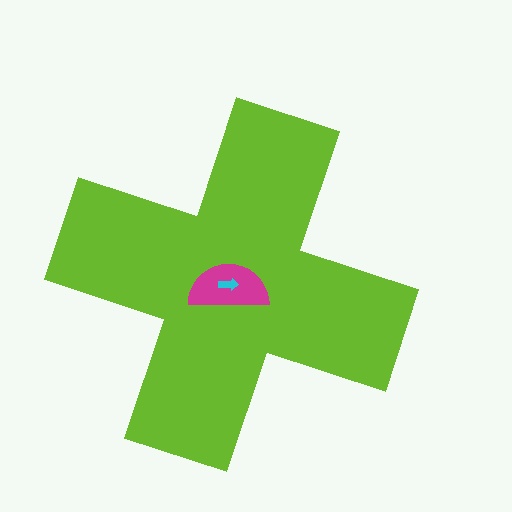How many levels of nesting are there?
3.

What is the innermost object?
The cyan arrow.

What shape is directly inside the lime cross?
The magenta semicircle.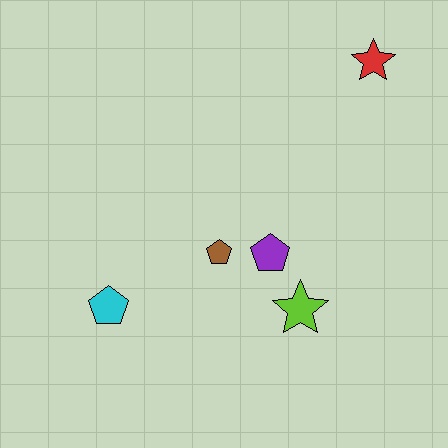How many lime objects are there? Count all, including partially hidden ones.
There is 1 lime object.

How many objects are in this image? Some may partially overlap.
There are 5 objects.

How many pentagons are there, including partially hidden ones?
There are 3 pentagons.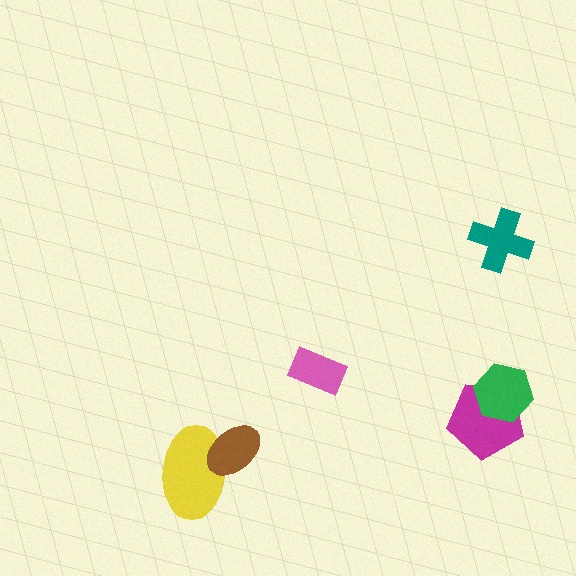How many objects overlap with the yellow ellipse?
1 object overlaps with the yellow ellipse.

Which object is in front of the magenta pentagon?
The green hexagon is in front of the magenta pentagon.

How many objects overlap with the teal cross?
0 objects overlap with the teal cross.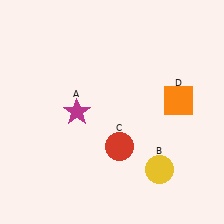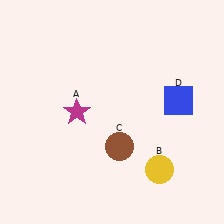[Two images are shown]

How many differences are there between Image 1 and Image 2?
There are 2 differences between the two images.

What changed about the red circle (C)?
In Image 1, C is red. In Image 2, it changed to brown.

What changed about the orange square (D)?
In Image 1, D is orange. In Image 2, it changed to blue.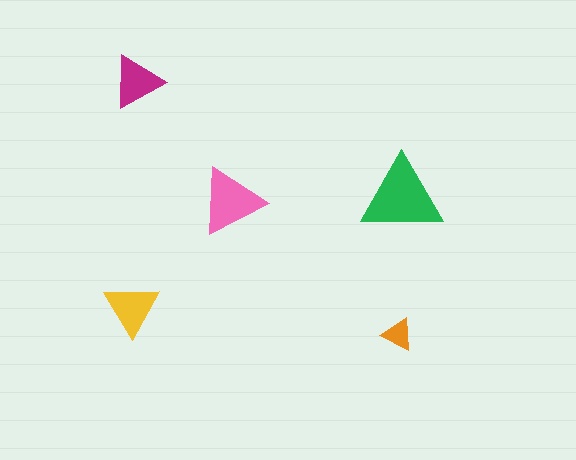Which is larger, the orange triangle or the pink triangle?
The pink one.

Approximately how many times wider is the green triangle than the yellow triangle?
About 1.5 times wider.